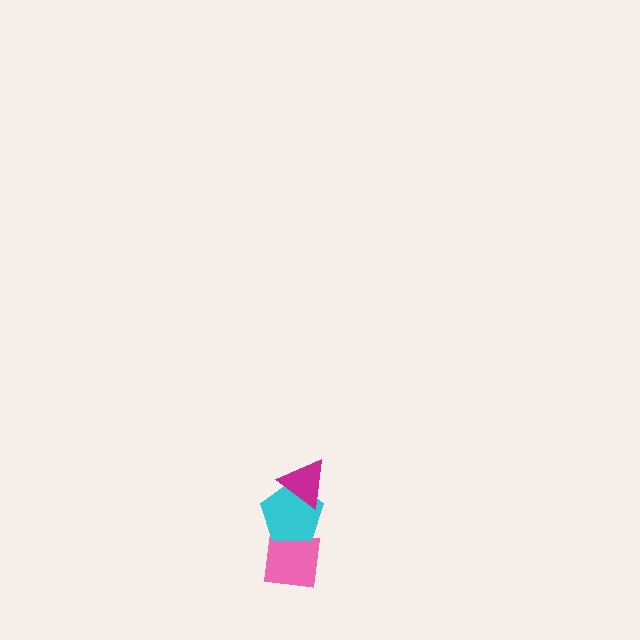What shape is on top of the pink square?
The cyan pentagon is on top of the pink square.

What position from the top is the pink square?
The pink square is 3rd from the top.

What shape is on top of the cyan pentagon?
The magenta triangle is on top of the cyan pentagon.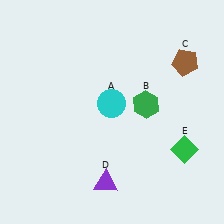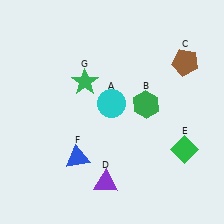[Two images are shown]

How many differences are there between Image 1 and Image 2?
There are 2 differences between the two images.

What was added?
A blue triangle (F), a green star (G) were added in Image 2.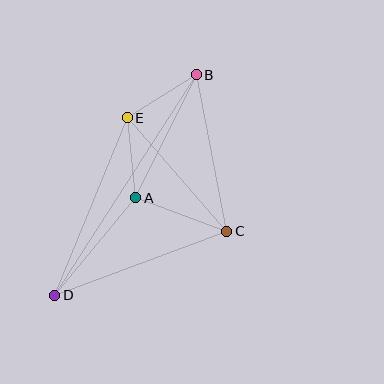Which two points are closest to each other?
Points A and E are closest to each other.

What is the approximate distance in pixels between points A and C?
The distance between A and C is approximately 97 pixels.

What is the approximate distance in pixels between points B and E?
The distance between B and E is approximately 81 pixels.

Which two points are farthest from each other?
Points B and D are farthest from each other.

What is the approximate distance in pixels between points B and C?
The distance between B and C is approximately 159 pixels.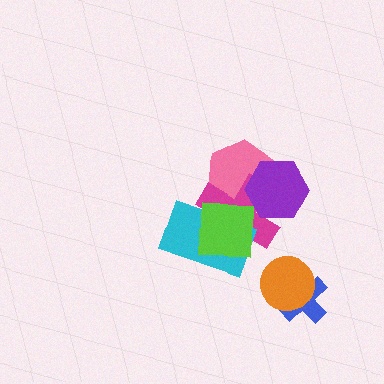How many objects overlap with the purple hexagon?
2 objects overlap with the purple hexagon.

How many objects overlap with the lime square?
2 objects overlap with the lime square.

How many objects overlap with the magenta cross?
4 objects overlap with the magenta cross.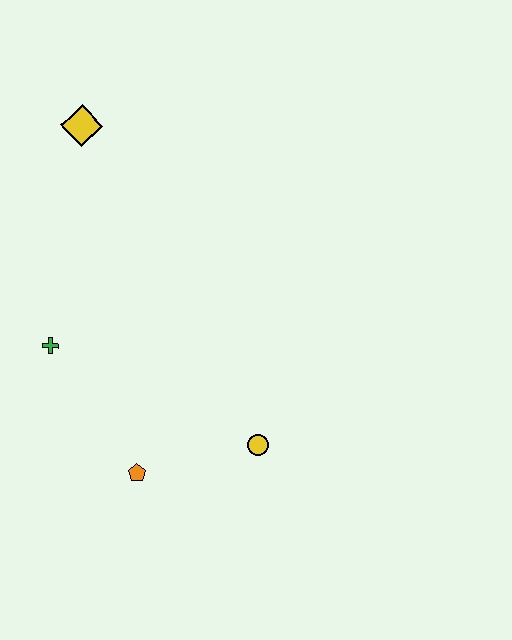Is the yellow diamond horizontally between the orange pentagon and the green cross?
Yes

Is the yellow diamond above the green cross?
Yes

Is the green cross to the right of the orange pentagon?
No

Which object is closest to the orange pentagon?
The yellow circle is closest to the orange pentagon.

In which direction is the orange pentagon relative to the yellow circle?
The orange pentagon is to the left of the yellow circle.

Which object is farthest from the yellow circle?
The yellow diamond is farthest from the yellow circle.